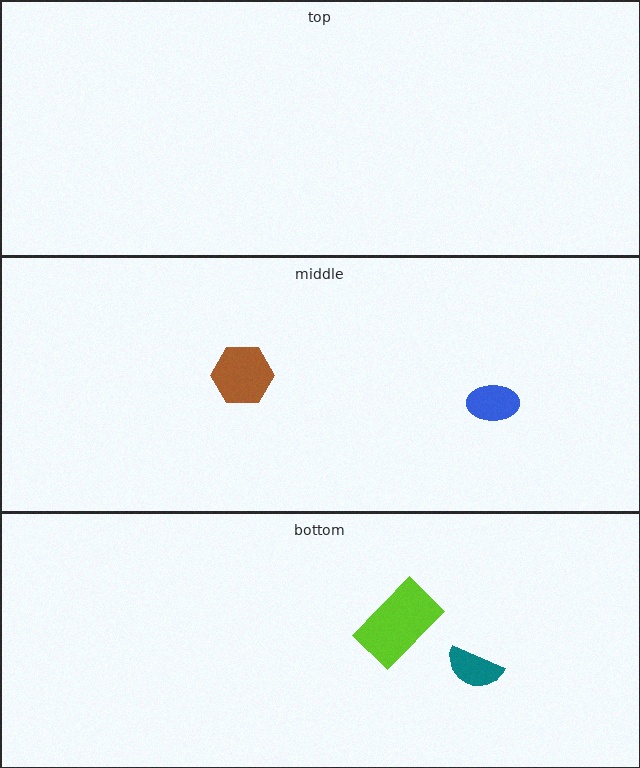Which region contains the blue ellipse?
The middle region.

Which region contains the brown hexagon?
The middle region.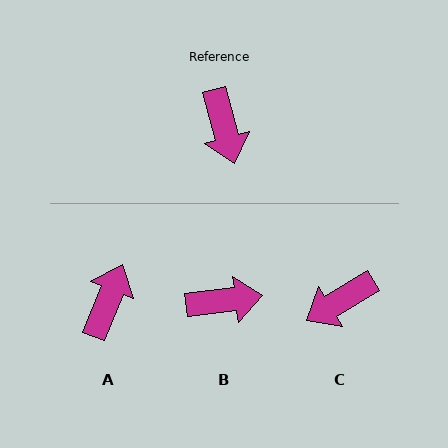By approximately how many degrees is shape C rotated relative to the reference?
Approximately 74 degrees clockwise.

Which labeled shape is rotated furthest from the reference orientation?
A, about 143 degrees away.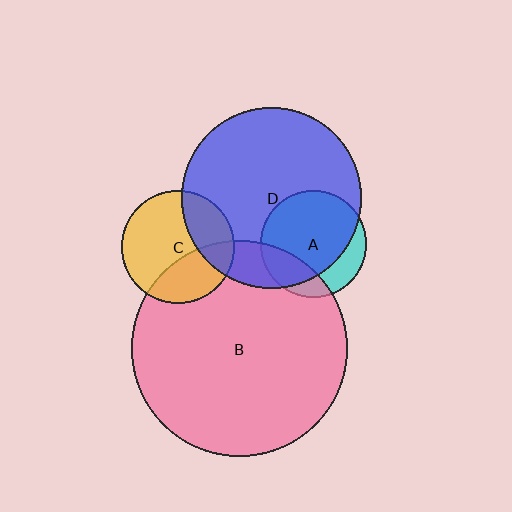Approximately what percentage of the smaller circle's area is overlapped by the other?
Approximately 25%.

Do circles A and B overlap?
Yes.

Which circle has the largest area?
Circle B (pink).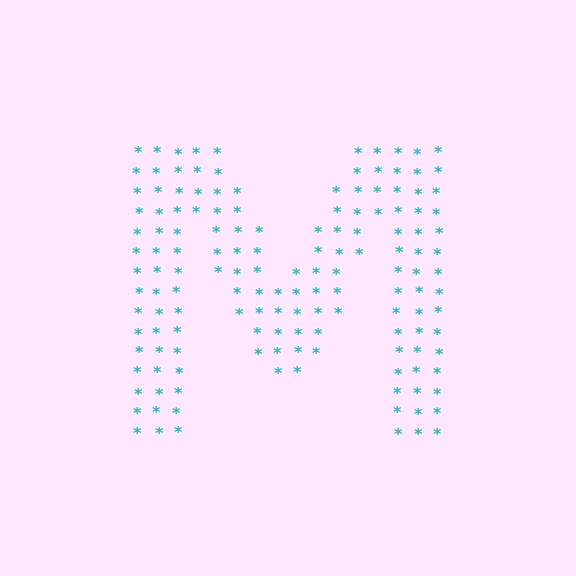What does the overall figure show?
The overall figure shows the letter M.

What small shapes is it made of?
It is made of small asterisks.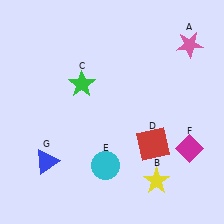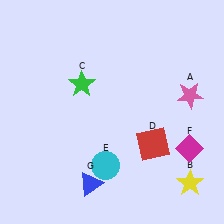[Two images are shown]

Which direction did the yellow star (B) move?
The yellow star (B) moved right.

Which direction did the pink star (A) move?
The pink star (A) moved down.